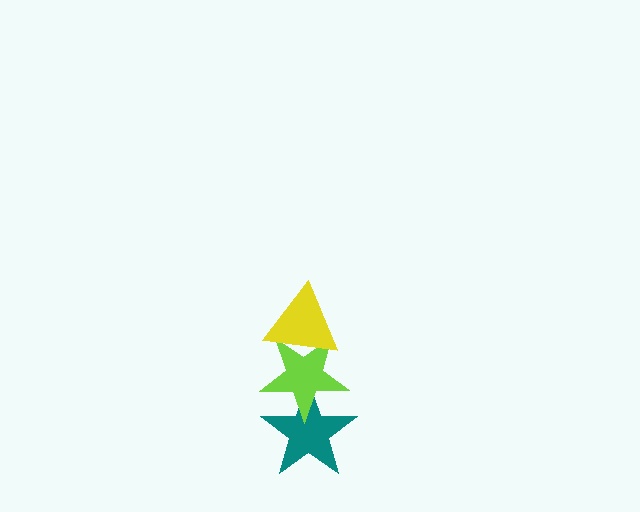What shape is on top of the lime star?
The yellow triangle is on top of the lime star.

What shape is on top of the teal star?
The lime star is on top of the teal star.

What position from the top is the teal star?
The teal star is 3rd from the top.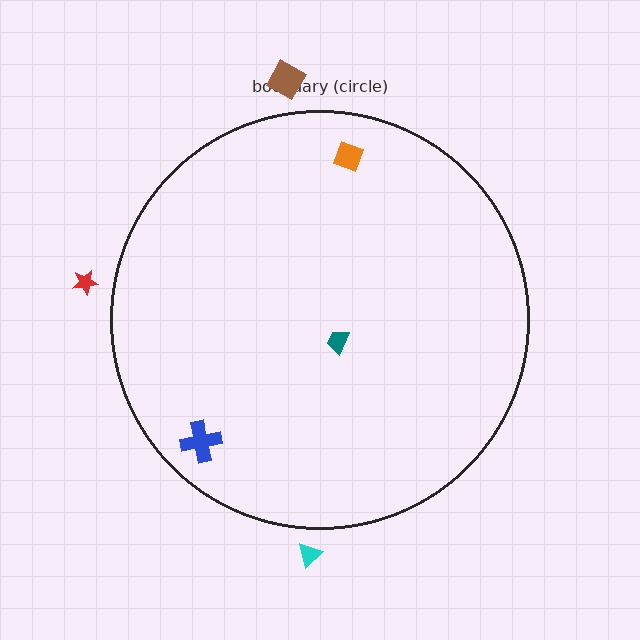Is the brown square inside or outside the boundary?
Outside.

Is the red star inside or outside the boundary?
Outside.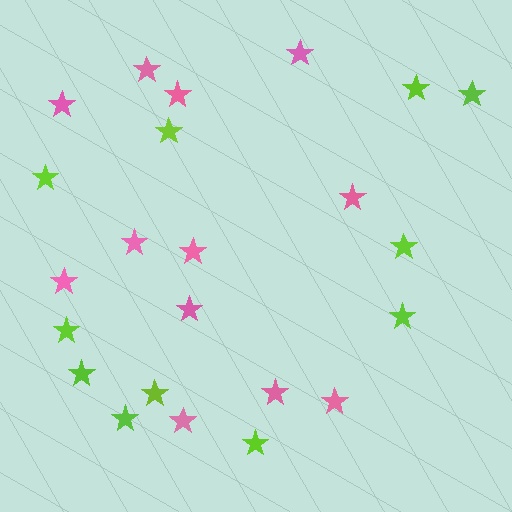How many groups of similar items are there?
There are 2 groups: one group of pink stars (12) and one group of lime stars (11).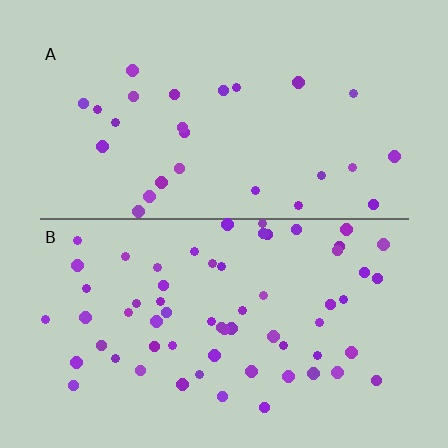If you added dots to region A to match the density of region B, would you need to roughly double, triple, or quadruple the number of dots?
Approximately double.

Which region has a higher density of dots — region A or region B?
B (the bottom).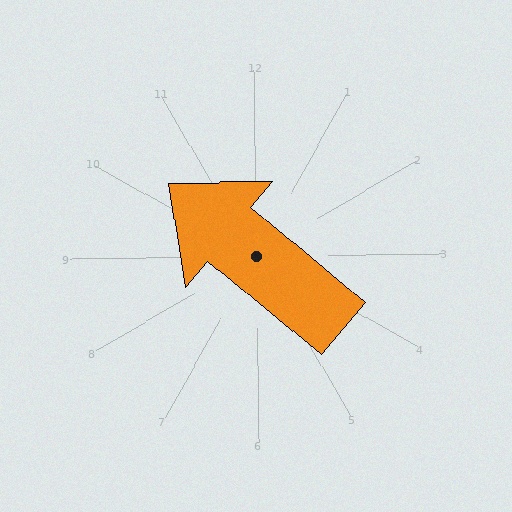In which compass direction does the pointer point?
Northwest.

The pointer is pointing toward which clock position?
Roughly 10 o'clock.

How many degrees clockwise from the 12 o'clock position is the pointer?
Approximately 310 degrees.